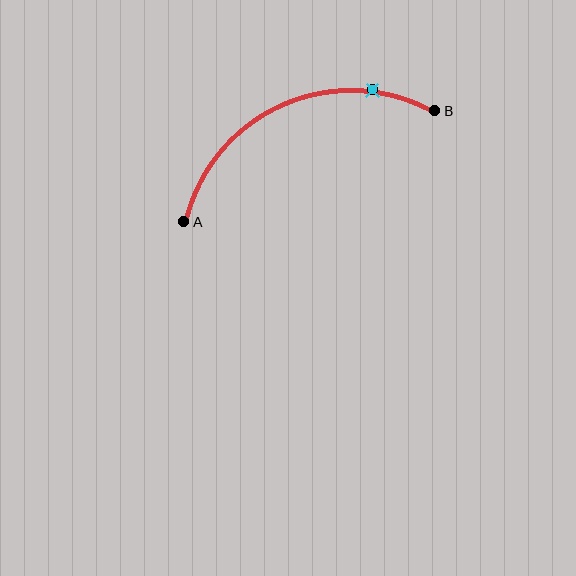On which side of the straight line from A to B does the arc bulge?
The arc bulges above the straight line connecting A and B.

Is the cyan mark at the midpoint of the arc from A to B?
No. The cyan mark lies on the arc but is closer to endpoint B. The arc midpoint would be at the point on the curve equidistant along the arc from both A and B.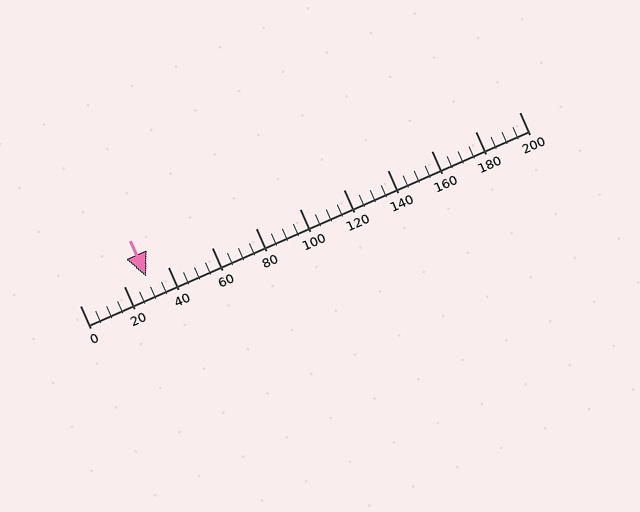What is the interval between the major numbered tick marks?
The major tick marks are spaced 20 units apart.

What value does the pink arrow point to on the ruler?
The pink arrow points to approximately 30.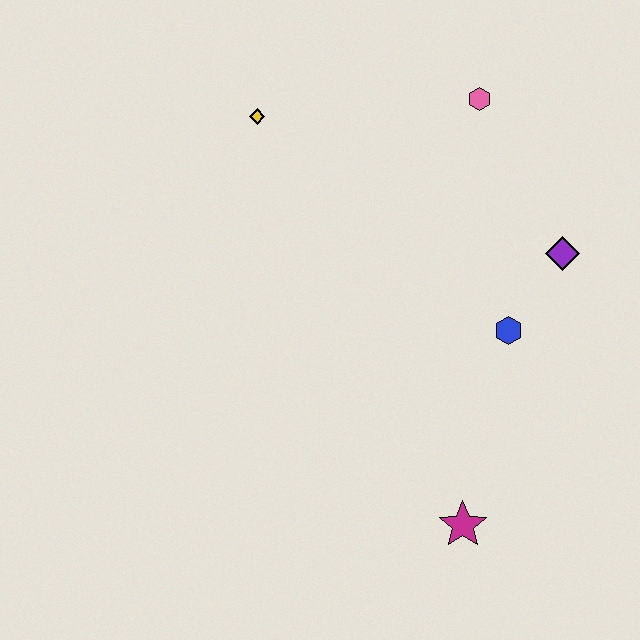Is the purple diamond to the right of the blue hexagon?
Yes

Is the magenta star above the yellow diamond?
No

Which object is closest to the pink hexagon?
The purple diamond is closest to the pink hexagon.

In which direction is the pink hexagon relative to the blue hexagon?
The pink hexagon is above the blue hexagon.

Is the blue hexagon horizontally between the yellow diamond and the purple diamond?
Yes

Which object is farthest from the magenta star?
The yellow diamond is farthest from the magenta star.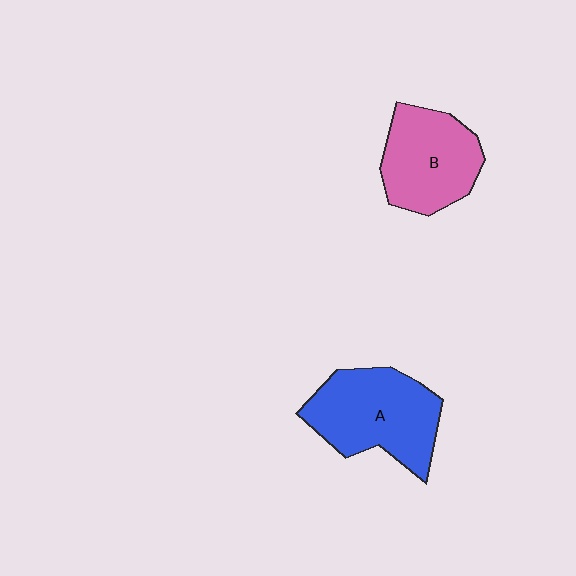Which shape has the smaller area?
Shape B (pink).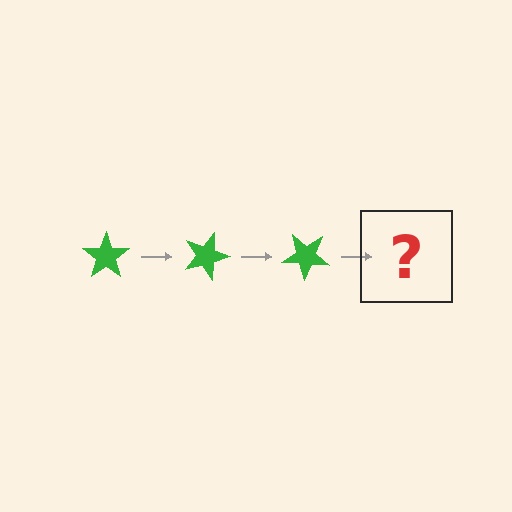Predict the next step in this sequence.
The next step is a green star rotated 60 degrees.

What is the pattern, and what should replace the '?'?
The pattern is that the star rotates 20 degrees each step. The '?' should be a green star rotated 60 degrees.